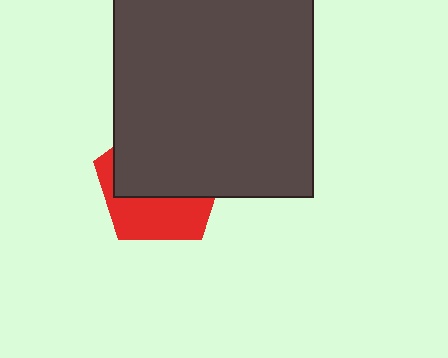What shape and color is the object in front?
The object in front is a dark gray square.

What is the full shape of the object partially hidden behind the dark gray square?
The partially hidden object is a red pentagon.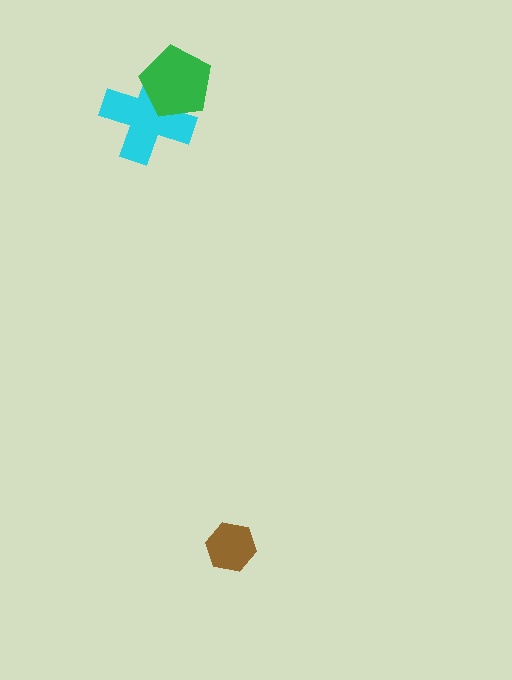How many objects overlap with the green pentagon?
1 object overlaps with the green pentagon.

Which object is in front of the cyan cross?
The green pentagon is in front of the cyan cross.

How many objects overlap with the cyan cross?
1 object overlaps with the cyan cross.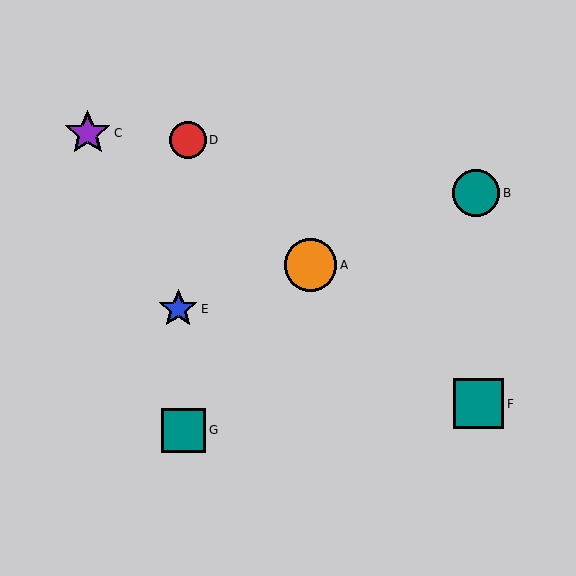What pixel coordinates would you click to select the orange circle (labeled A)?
Click at (310, 265) to select the orange circle A.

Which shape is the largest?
The orange circle (labeled A) is the largest.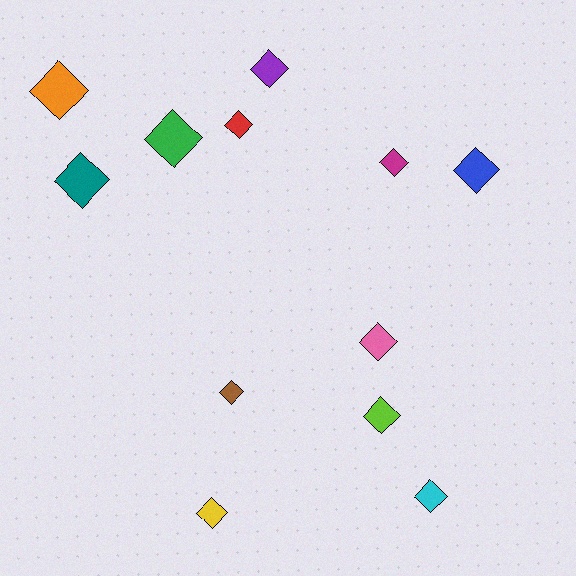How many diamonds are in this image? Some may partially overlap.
There are 12 diamonds.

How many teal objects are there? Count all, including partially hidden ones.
There is 1 teal object.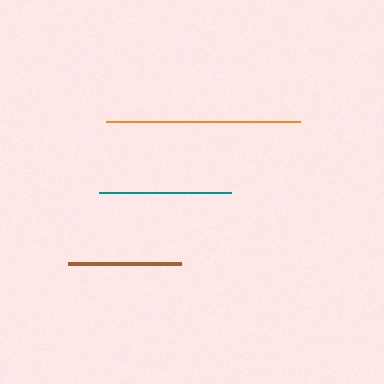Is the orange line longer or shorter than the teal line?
The orange line is longer than the teal line.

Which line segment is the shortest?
The brown line is the shortest at approximately 113 pixels.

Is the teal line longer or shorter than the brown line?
The teal line is longer than the brown line.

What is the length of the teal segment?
The teal segment is approximately 131 pixels long.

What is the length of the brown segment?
The brown segment is approximately 113 pixels long.